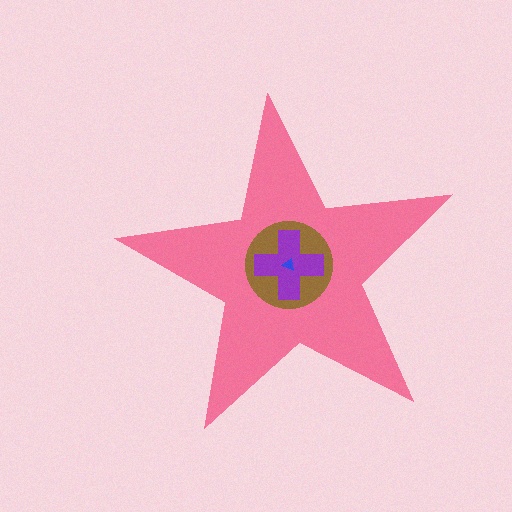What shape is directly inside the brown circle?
The purple cross.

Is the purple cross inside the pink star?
Yes.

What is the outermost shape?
The pink star.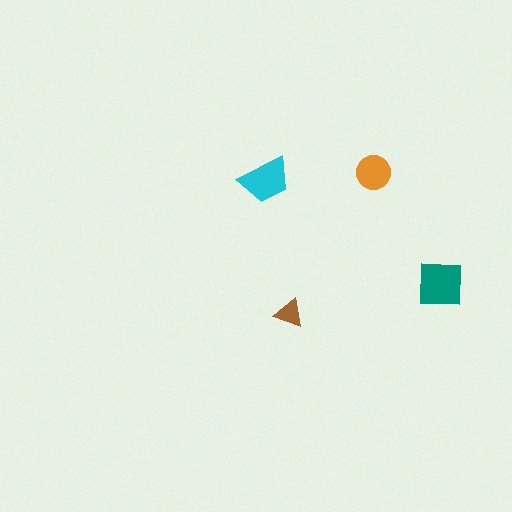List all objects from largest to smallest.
The teal square, the cyan trapezoid, the orange circle, the brown triangle.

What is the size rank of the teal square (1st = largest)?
1st.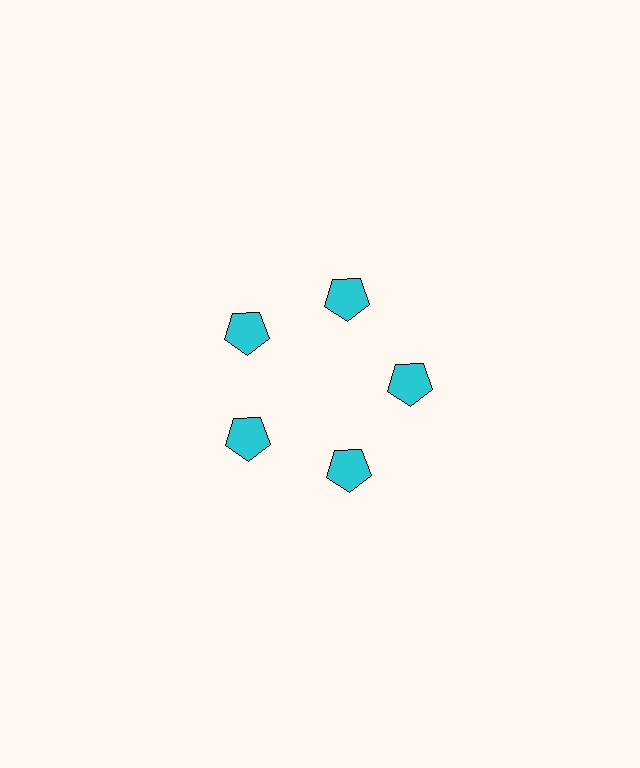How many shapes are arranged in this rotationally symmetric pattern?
There are 5 shapes, arranged in 5 groups of 1.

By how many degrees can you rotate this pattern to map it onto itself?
The pattern maps onto itself every 72 degrees of rotation.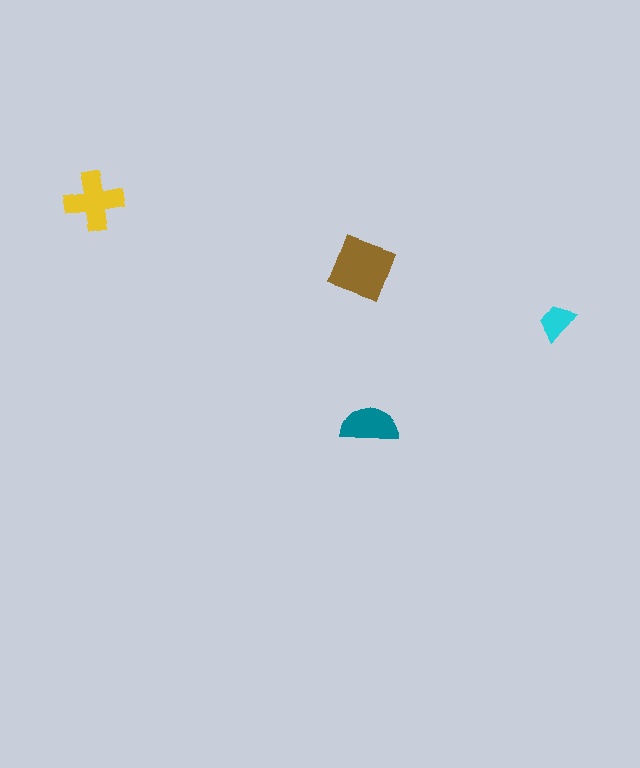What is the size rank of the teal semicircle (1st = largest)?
3rd.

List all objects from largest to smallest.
The brown square, the yellow cross, the teal semicircle, the cyan trapezoid.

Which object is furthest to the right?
The cyan trapezoid is rightmost.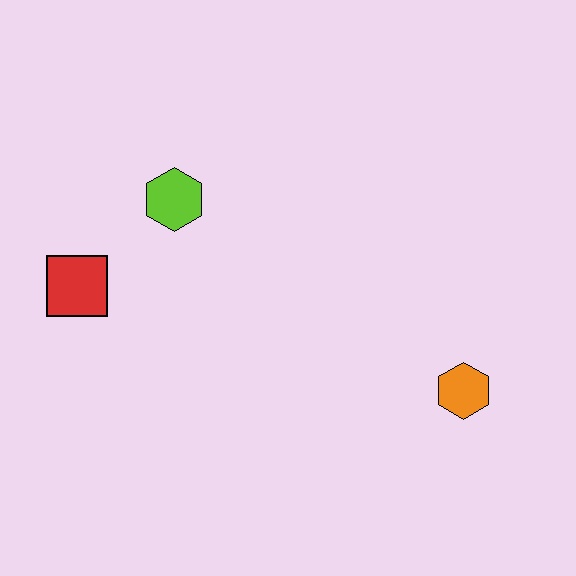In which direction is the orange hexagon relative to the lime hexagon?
The orange hexagon is to the right of the lime hexagon.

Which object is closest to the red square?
The lime hexagon is closest to the red square.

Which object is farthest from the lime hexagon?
The orange hexagon is farthest from the lime hexagon.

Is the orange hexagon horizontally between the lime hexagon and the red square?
No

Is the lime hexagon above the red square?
Yes